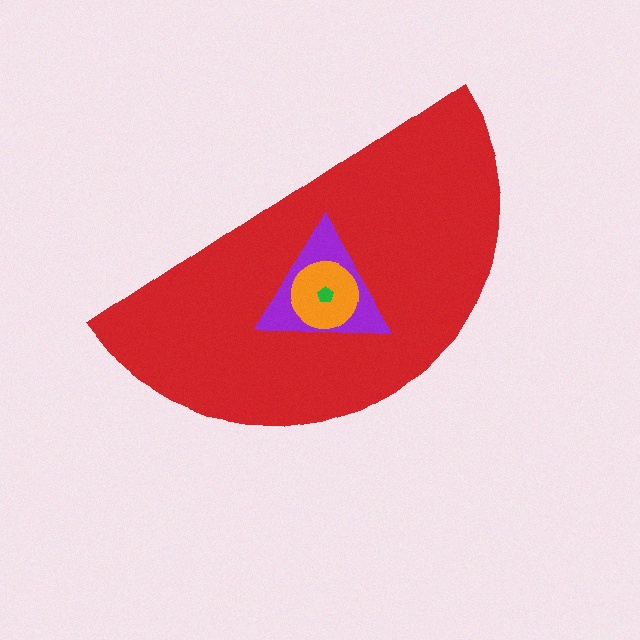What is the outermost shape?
The red semicircle.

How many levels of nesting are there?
4.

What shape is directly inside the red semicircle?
The purple triangle.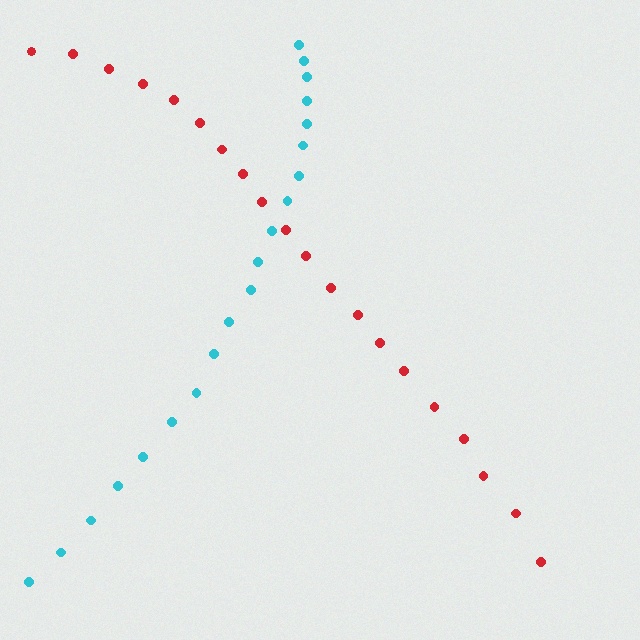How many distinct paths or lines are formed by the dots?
There are 2 distinct paths.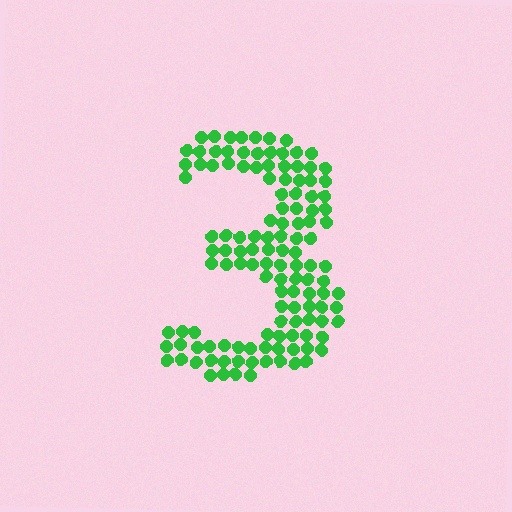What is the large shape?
The large shape is the digit 3.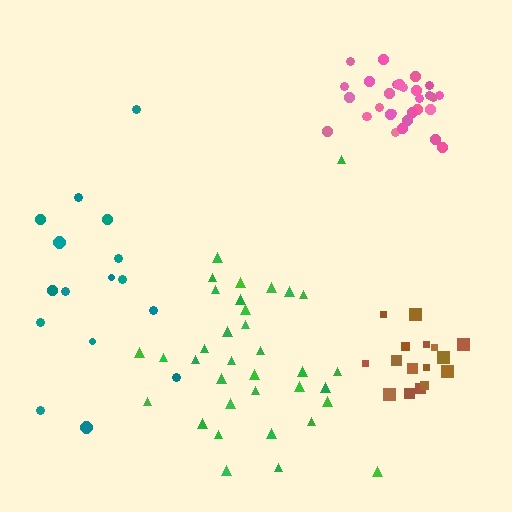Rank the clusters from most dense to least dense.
brown, pink, green, teal.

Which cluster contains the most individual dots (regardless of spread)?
Green (35).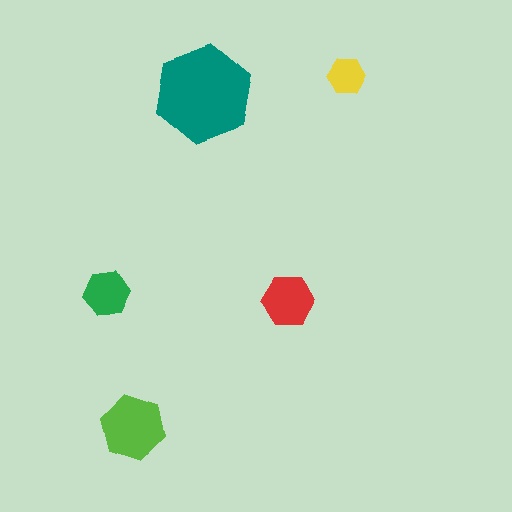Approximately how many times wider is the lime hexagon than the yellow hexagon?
About 1.5 times wider.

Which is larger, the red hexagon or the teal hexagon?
The teal one.